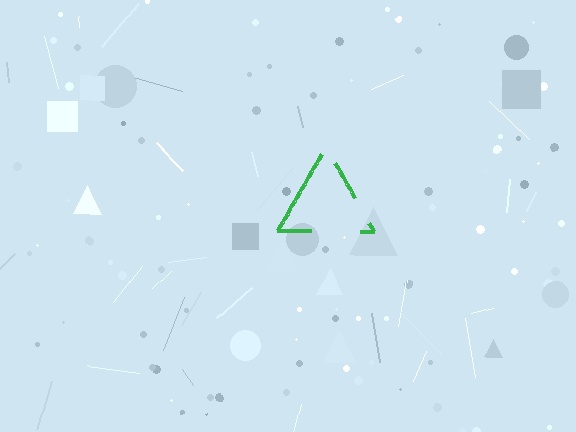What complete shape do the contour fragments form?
The contour fragments form a triangle.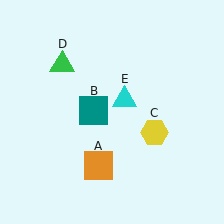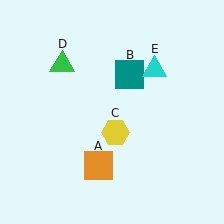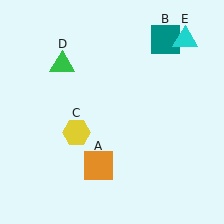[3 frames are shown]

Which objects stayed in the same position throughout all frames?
Orange square (object A) and green triangle (object D) remained stationary.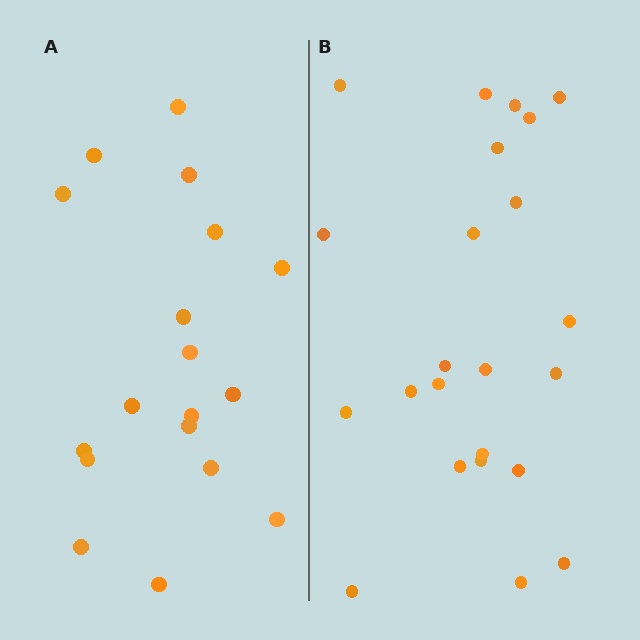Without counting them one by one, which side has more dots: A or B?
Region B (the right region) has more dots.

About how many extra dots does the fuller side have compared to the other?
Region B has about 5 more dots than region A.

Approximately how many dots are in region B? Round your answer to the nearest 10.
About 20 dots. (The exact count is 23, which rounds to 20.)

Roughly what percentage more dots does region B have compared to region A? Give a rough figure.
About 30% more.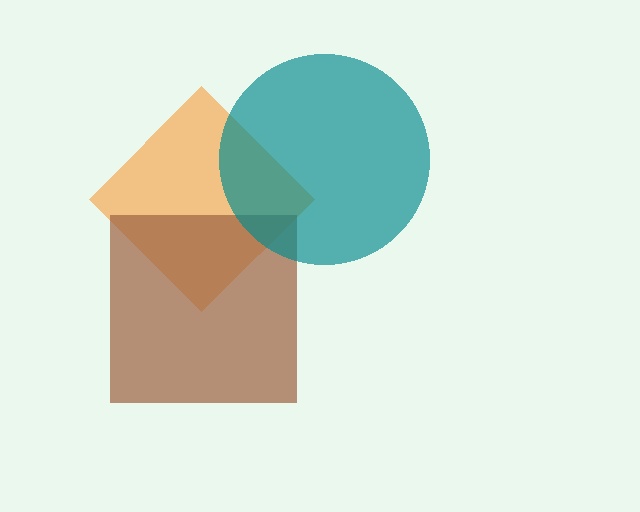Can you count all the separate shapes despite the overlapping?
Yes, there are 3 separate shapes.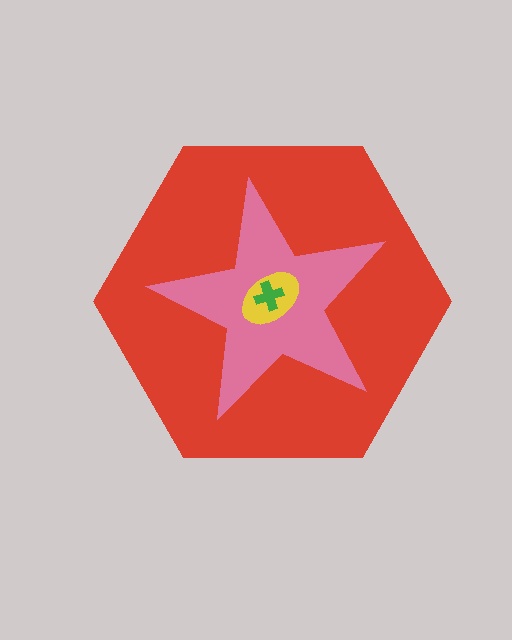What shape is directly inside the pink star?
The yellow ellipse.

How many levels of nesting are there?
4.